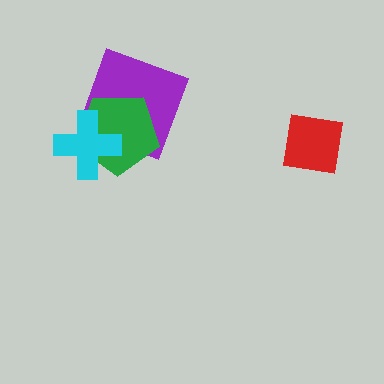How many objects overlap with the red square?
0 objects overlap with the red square.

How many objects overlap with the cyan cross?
2 objects overlap with the cyan cross.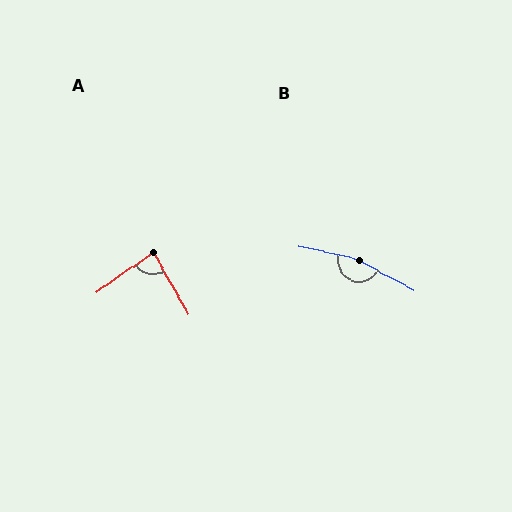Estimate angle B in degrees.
Approximately 164 degrees.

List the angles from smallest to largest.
A (85°), B (164°).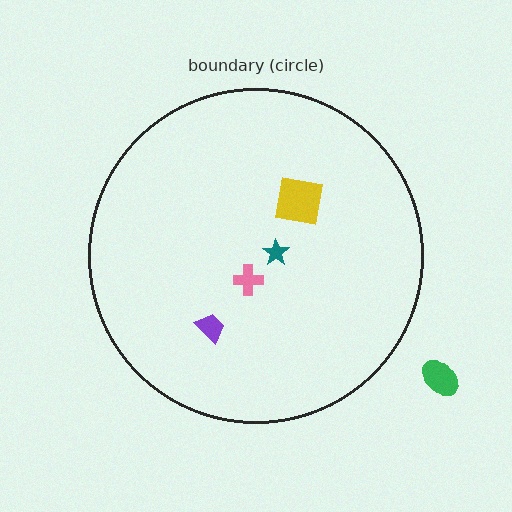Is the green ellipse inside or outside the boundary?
Outside.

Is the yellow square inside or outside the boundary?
Inside.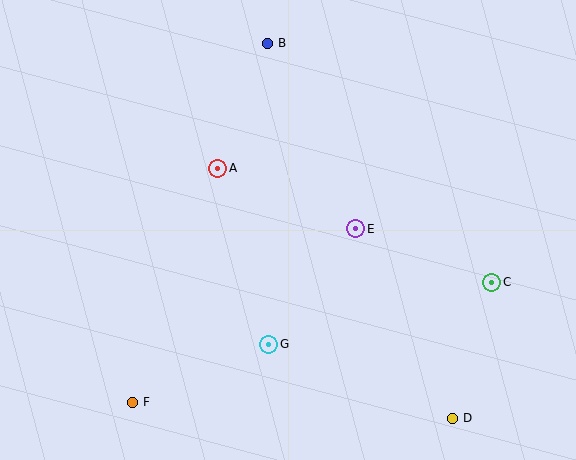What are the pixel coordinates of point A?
Point A is at (218, 168).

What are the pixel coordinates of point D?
Point D is at (452, 418).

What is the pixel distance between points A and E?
The distance between A and E is 151 pixels.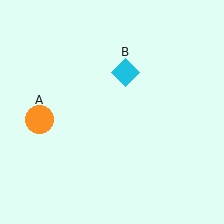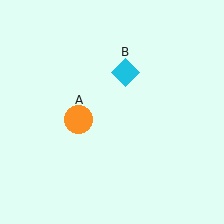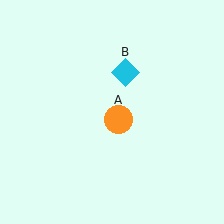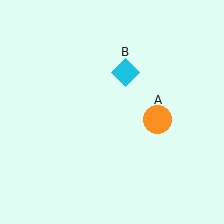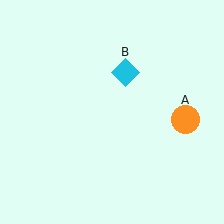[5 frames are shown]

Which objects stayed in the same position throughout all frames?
Cyan diamond (object B) remained stationary.